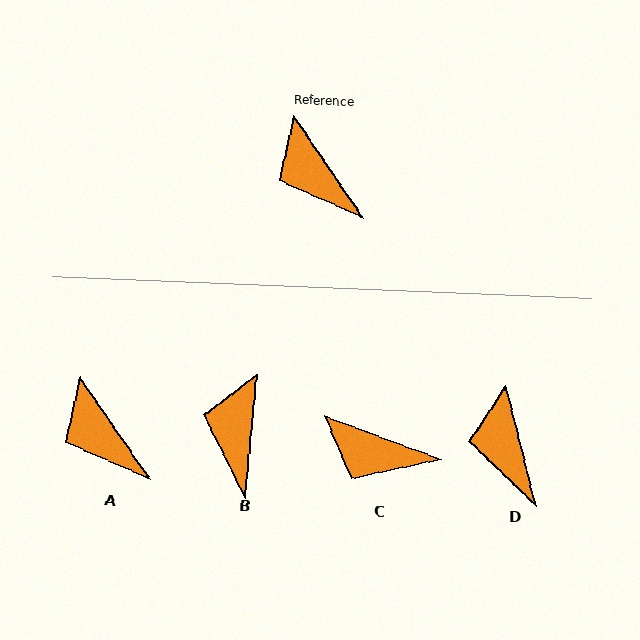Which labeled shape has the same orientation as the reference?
A.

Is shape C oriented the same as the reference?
No, it is off by about 35 degrees.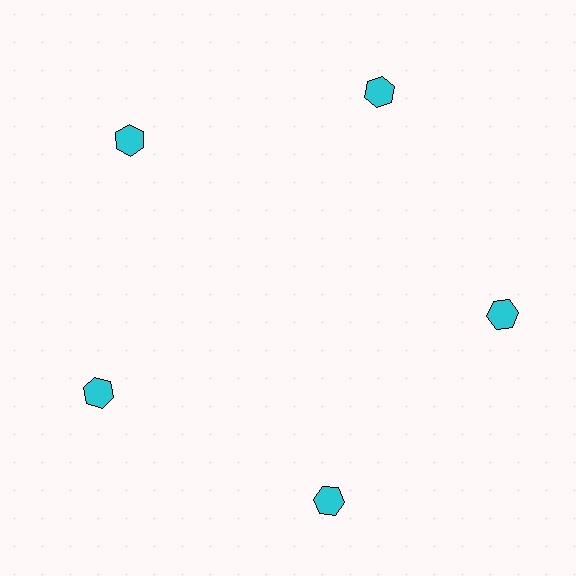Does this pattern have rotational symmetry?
Yes, this pattern has 5-fold rotational symmetry. It looks the same after rotating 72 degrees around the center.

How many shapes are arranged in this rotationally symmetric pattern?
There are 5 shapes, arranged in 5 groups of 1.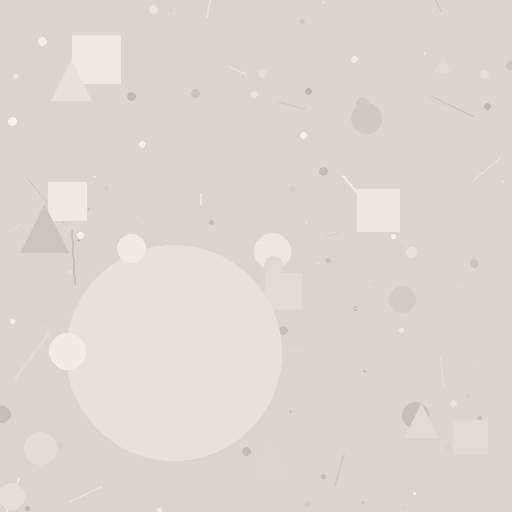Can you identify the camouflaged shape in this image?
The camouflaged shape is a circle.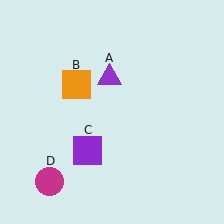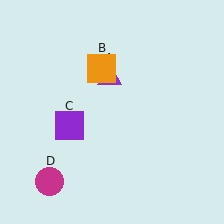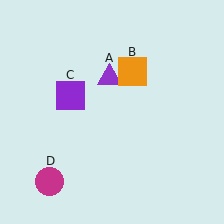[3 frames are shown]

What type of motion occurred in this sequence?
The orange square (object B), purple square (object C) rotated clockwise around the center of the scene.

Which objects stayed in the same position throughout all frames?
Purple triangle (object A) and magenta circle (object D) remained stationary.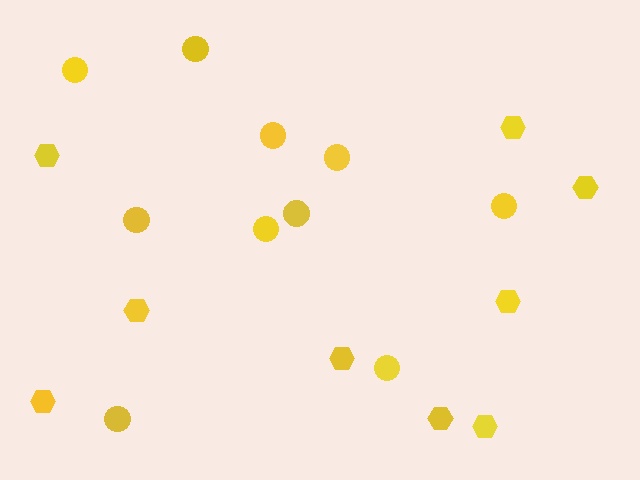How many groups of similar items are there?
There are 2 groups: one group of hexagons (9) and one group of circles (10).